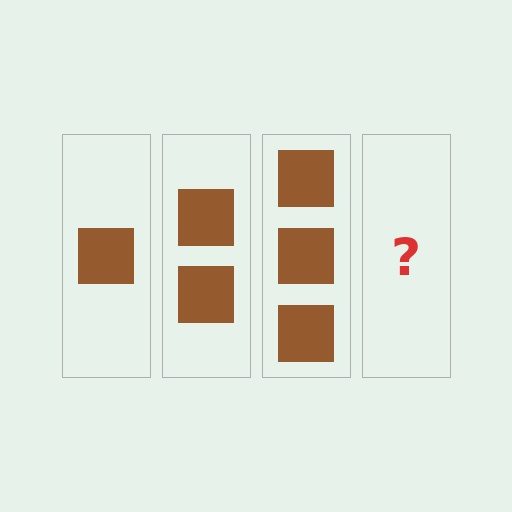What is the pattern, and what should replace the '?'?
The pattern is that each step adds one more square. The '?' should be 4 squares.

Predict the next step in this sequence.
The next step is 4 squares.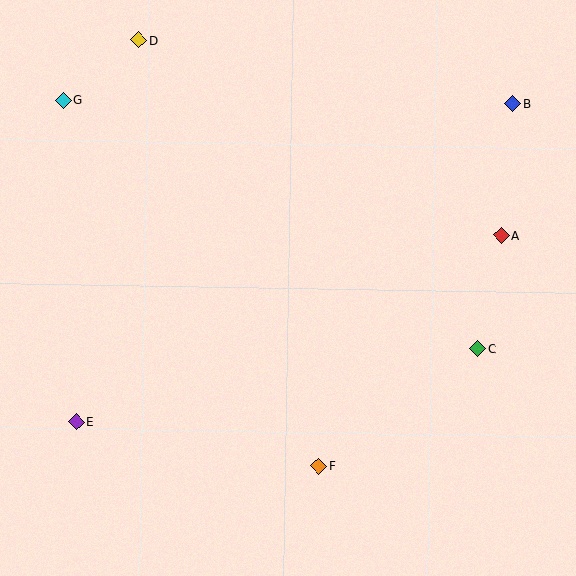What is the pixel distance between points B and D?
The distance between B and D is 379 pixels.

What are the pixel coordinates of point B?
Point B is at (513, 104).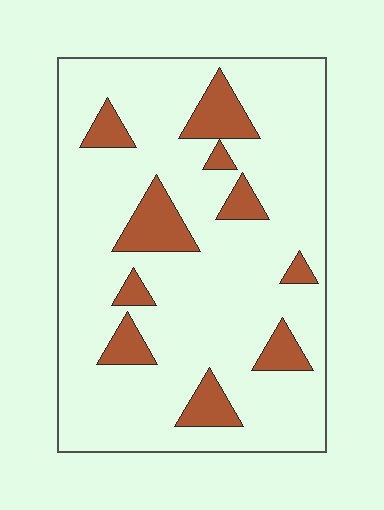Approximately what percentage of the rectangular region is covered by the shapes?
Approximately 15%.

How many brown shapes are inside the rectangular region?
10.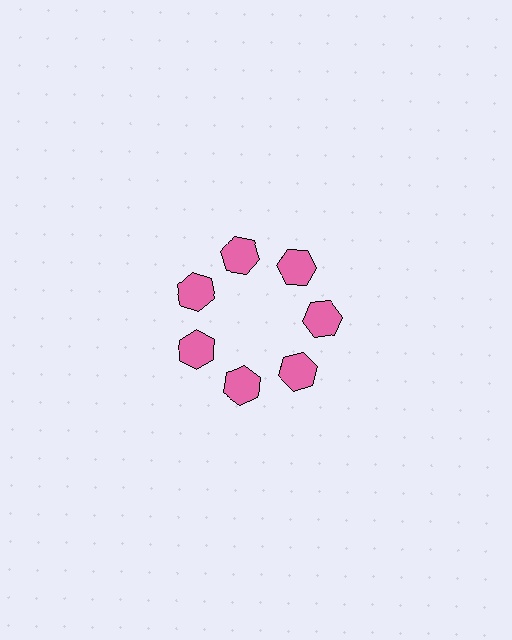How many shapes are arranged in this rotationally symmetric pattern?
There are 7 shapes, arranged in 7 groups of 1.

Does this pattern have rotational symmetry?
Yes, this pattern has 7-fold rotational symmetry. It looks the same after rotating 51 degrees around the center.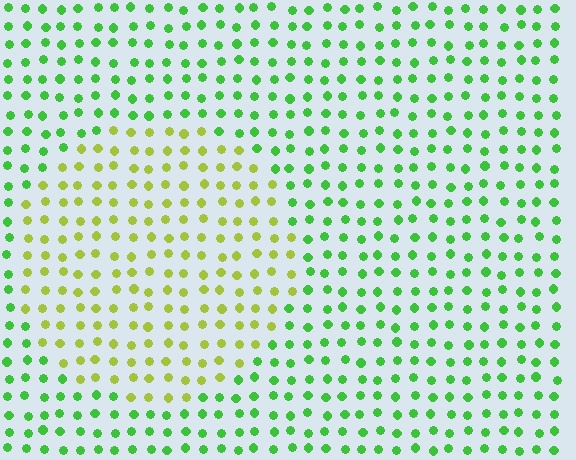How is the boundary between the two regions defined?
The boundary is defined purely by a slight shift in hue (about 45 degrees). Spacing, size, and orientation are identical on both sides.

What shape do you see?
I see a circle.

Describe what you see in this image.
The image is filled with small green elements in a uniform arrangement. A circle-shaped region is visible where the elements are tinted to a slightly different hue, forming a subtle color boundary.